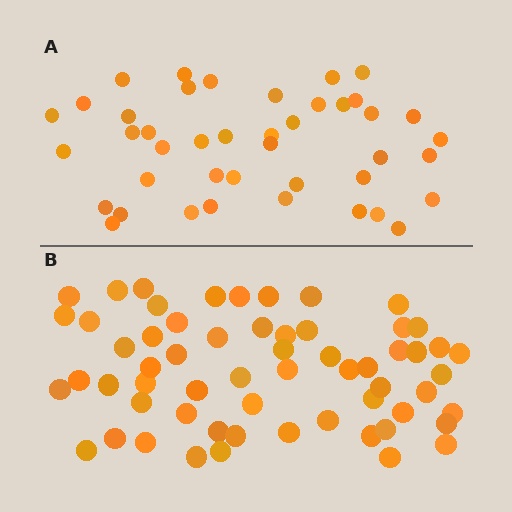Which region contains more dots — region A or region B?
Region B (the bottom region) has more dots.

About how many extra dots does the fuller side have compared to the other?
Region B has approximately 20 more dots than region A.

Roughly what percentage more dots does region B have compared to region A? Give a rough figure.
About 45% more.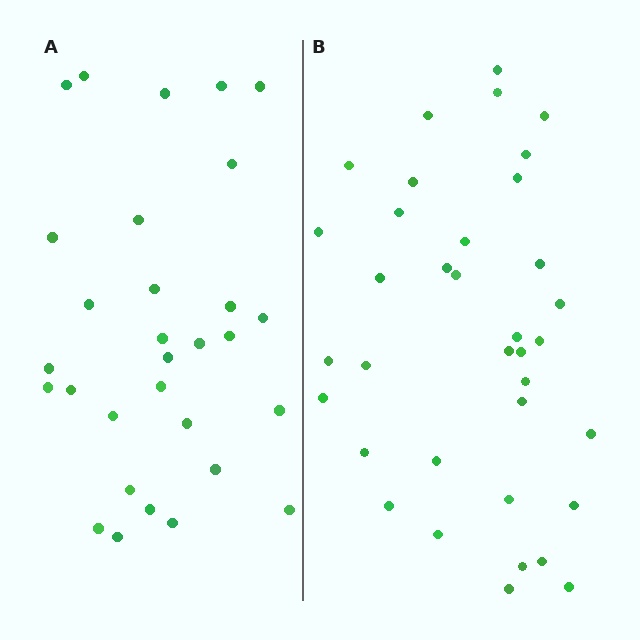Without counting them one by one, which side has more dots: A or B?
Region B (the right region) has more dots.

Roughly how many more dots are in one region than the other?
Region B has about 6 more dots than region A.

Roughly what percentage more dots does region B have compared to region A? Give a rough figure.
About 20% more.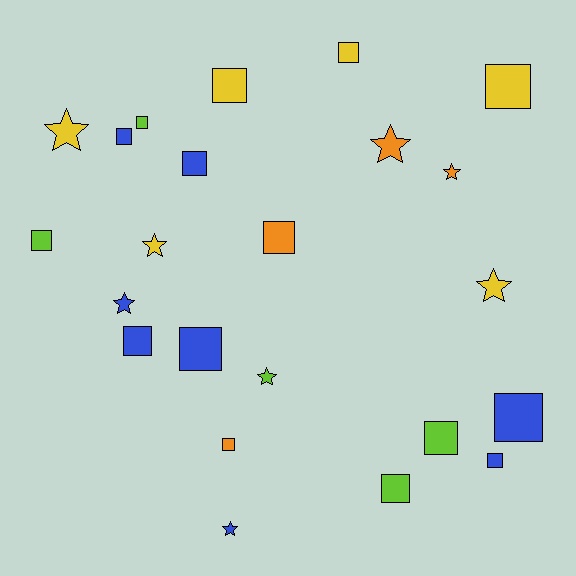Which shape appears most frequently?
Square, with 15 objects.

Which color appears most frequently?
Blue, with 8 objects.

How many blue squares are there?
There are 6 blue squares.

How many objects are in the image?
There are 23 objects.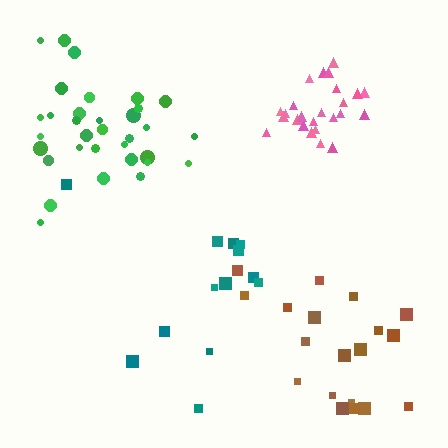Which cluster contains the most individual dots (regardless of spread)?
Green (33).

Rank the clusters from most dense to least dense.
pink, green, brown, teal.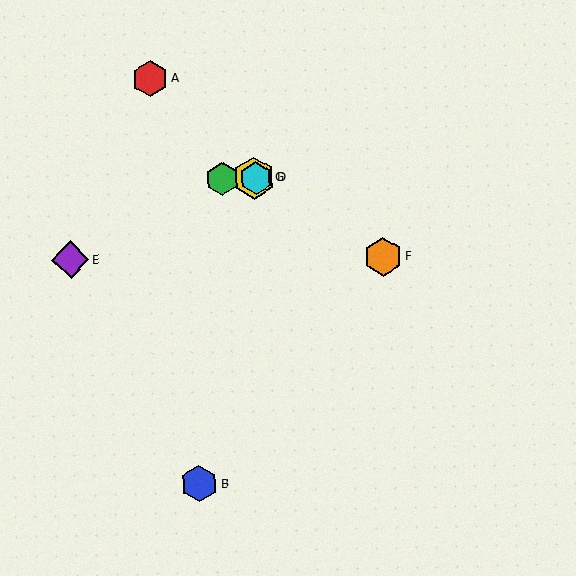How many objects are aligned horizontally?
3 objects (C, D, G) are aligned horizontally.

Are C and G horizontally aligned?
Yes, both are at y≈179.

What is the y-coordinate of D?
Object D is at y≈178.